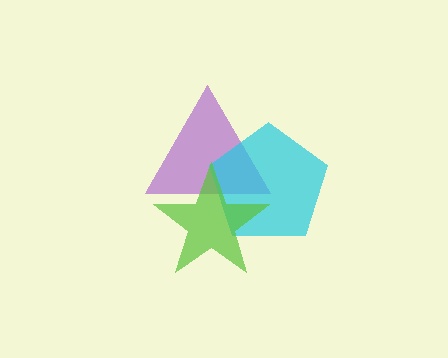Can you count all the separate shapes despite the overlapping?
Yes, there are 3 separate shapes.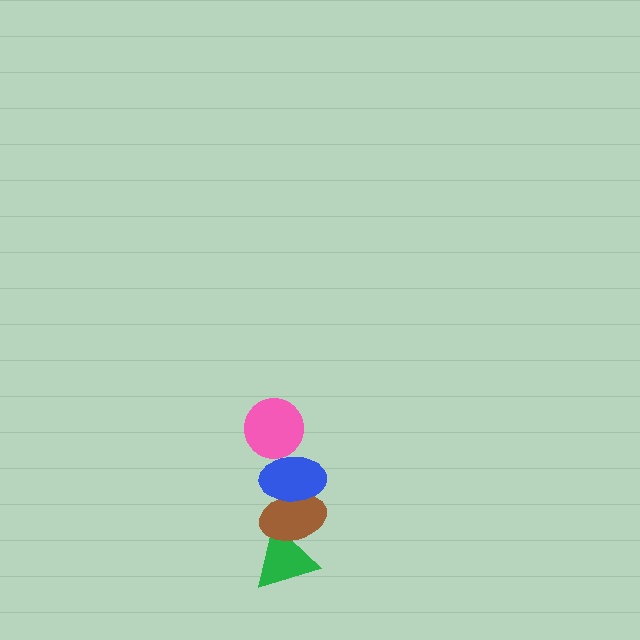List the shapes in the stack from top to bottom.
From top to bottom: the pink circle, the blue ellipse, the brown ellipse, the green triangle.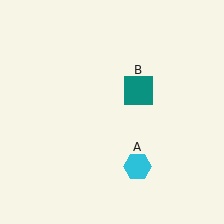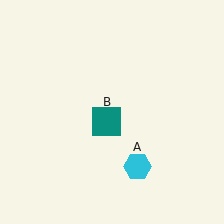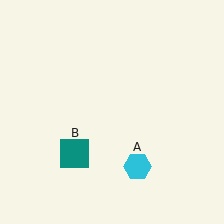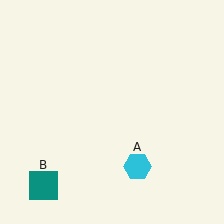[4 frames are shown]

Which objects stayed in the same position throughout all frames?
Cyan hexagon (object A) remained stationary.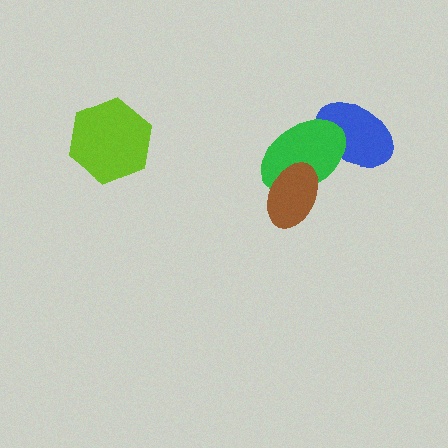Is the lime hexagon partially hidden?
No, no other shape covers it.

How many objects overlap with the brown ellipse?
1 object overlaps with the brown ellipse.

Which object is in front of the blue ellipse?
The green ellipse is in front of the blue ellipse.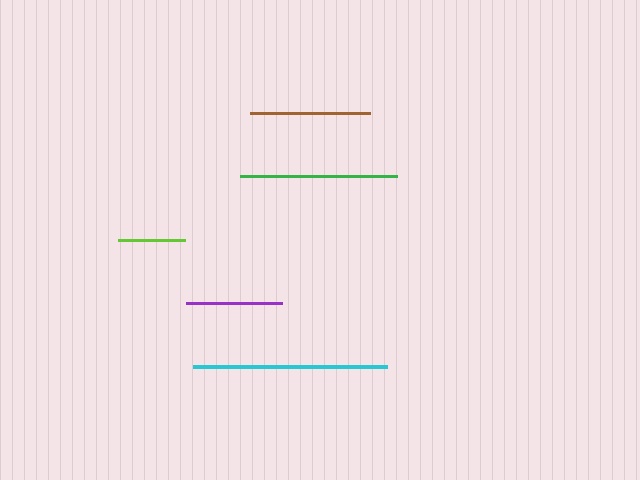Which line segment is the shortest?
The lime line is the shortest at approximately 67 pixels.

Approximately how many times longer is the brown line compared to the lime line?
The brown line is approximately 1.8 times the length of the lime line.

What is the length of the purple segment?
The purple segment is approximately 96 pixels long.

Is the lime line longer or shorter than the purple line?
The purple line is longer than the lime line.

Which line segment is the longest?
The cyan line is the longest at approximately 194 pixels.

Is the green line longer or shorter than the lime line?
The green line is longer than the lime line.